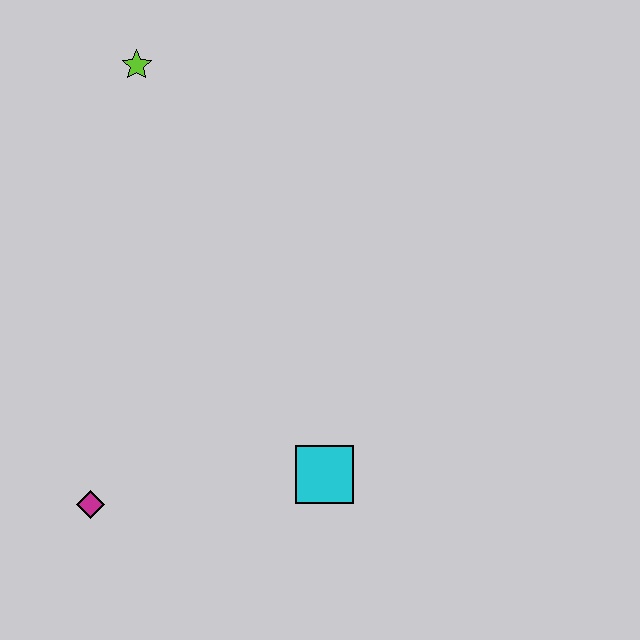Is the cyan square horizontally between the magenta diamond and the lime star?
No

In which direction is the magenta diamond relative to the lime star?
The magenta diamond is below the lime star.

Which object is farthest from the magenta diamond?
The lime star is farthest from the magenta diamond.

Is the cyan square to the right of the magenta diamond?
Yes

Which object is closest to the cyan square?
The magenta diamond is closest to the cyan square.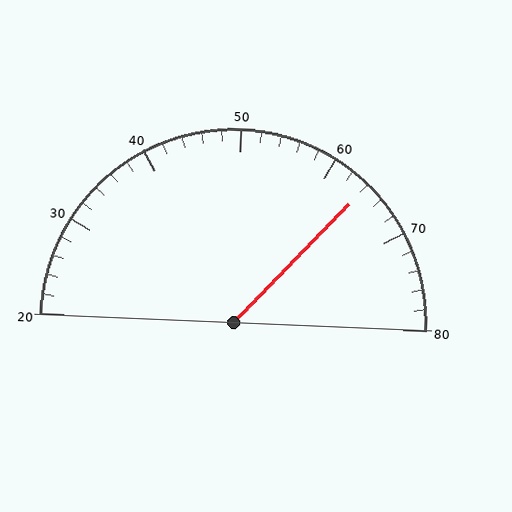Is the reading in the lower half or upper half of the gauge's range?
The reading is in the upper half of the range (20 to 80).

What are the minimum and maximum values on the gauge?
The gauge ranges from 20 to 80.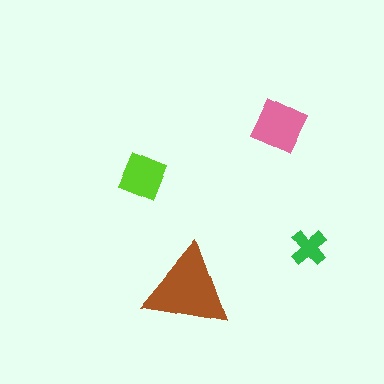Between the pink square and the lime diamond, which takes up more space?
The pink square.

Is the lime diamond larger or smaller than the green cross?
Larger.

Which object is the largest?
The brown triangle.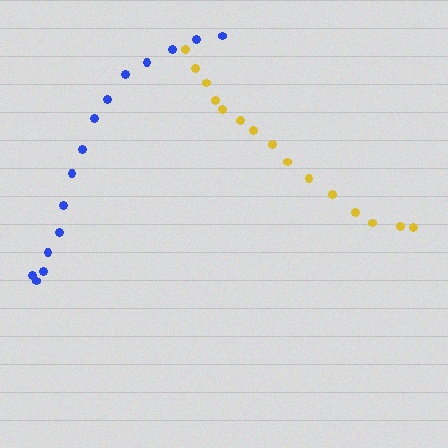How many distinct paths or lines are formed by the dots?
There are 2 distinct paths.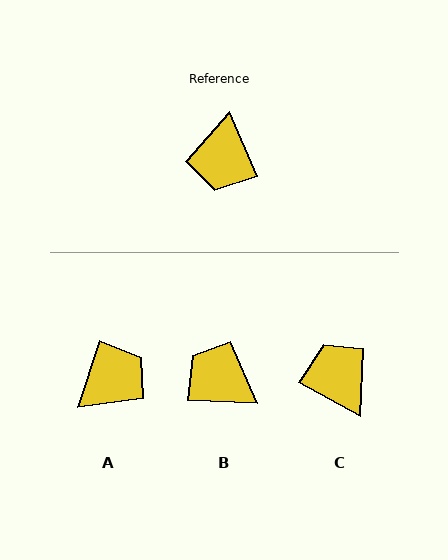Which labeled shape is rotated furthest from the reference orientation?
C, about 141 degrees away.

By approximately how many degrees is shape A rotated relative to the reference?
Approximately 139 degrees counter-clockwise.